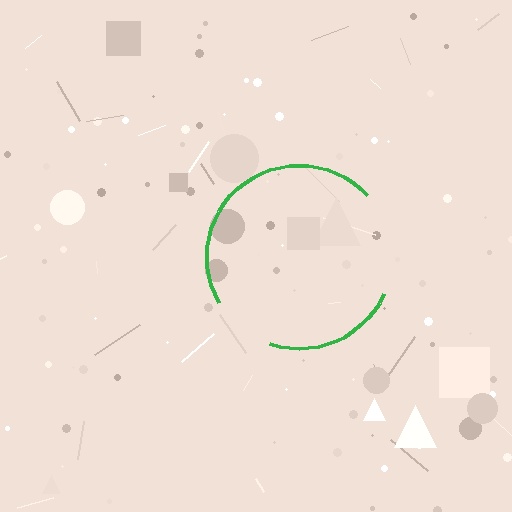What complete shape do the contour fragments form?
The contour fragments form a circle.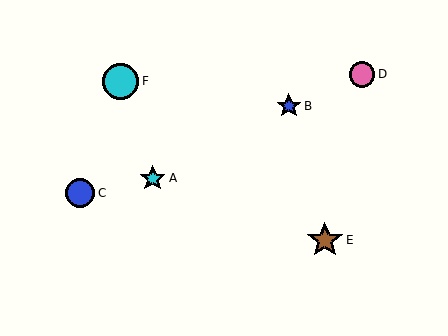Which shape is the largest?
The brown star (labeled E) is the largest.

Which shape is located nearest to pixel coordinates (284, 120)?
The blue star (labeled B) at (289, 106) is nearest to that location.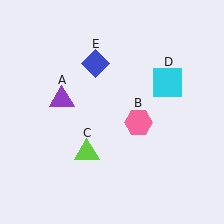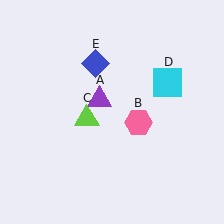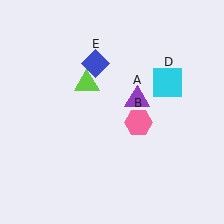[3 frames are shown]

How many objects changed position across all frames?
2 objects changed position: purple triangle (object A), lime triangle (object C).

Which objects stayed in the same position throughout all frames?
Pink hexagon (object B) and cyan square (object D) and blue diamond (object E) remained stationary.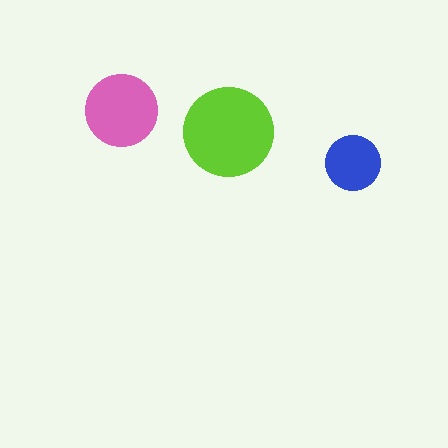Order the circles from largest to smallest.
the lime one, the pink one, the blue one.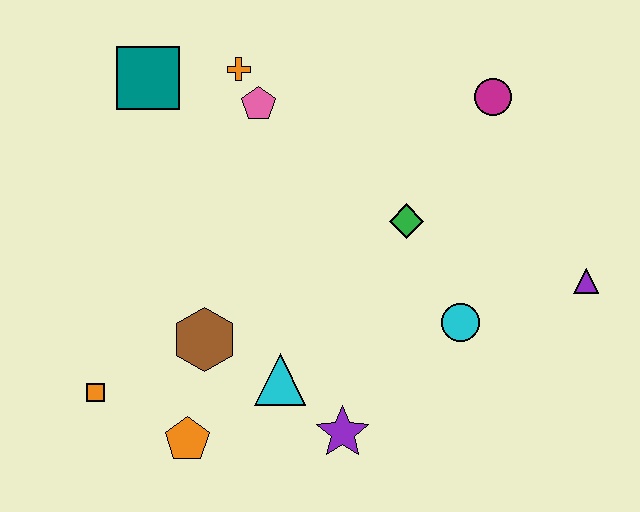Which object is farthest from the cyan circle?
The teal square is farthest from the cyan circle.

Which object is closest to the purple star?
The cyan triangle is closest to the purple star.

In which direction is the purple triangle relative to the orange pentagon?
The purple triangle is to the right of the orange pentagon.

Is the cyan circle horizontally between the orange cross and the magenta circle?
Yes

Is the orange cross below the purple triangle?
No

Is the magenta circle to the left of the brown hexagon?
No